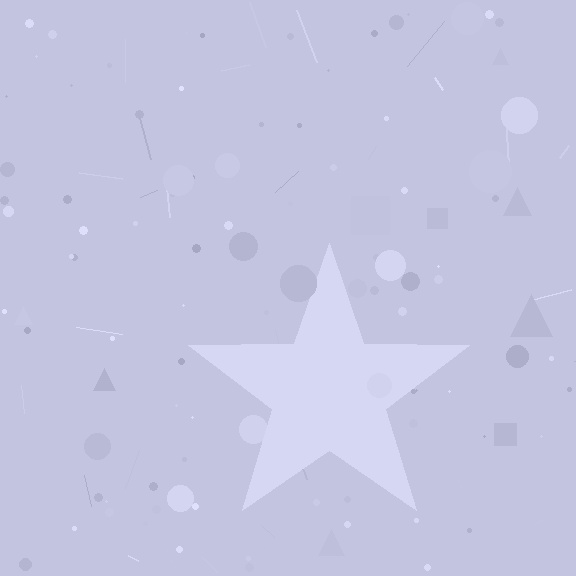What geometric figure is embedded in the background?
A star is embedded in the background.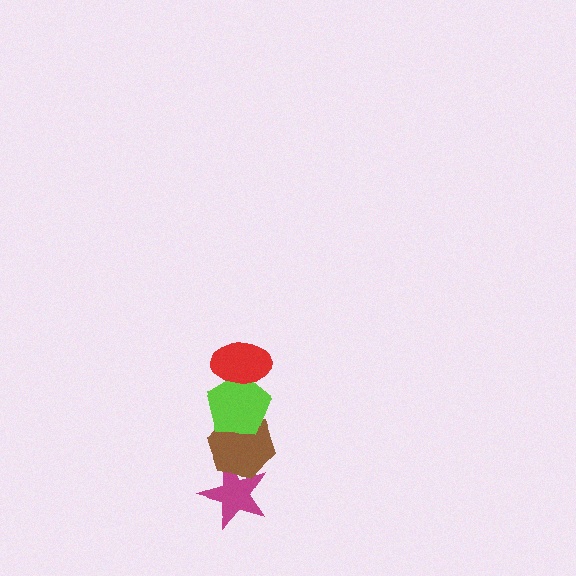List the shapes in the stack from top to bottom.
From top to bottom: the red ellipse, the lime pentagon, the brown hexagon, the magenta star.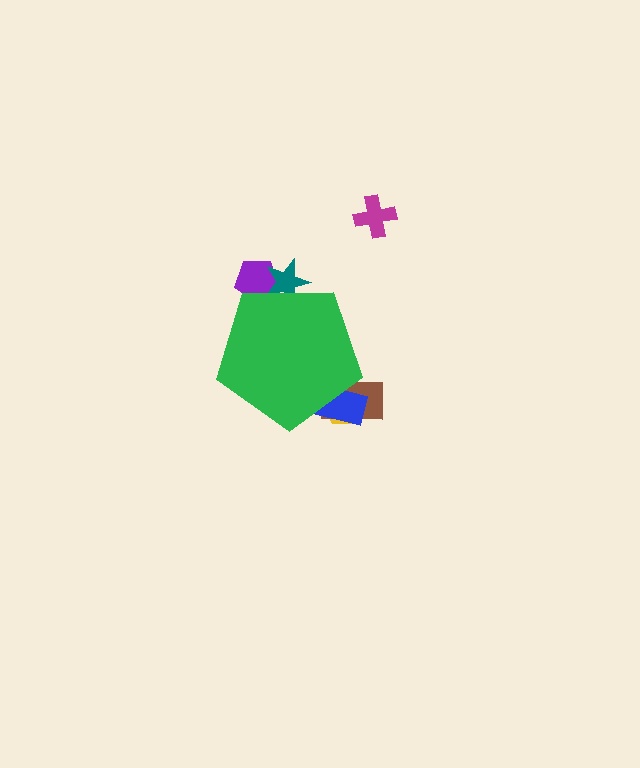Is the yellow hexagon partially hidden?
Yes, the yellow hexagon is partially hidden behind the green pentagon.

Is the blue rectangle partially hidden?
Yes, the blue rectangle is partially hidden behind the green pentagon.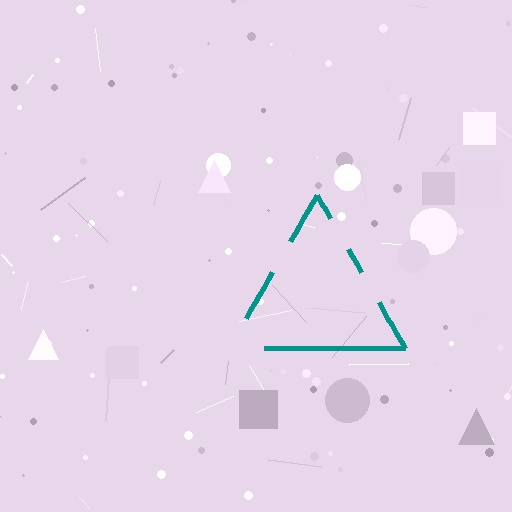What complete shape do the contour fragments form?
The contour fragments form a triangle.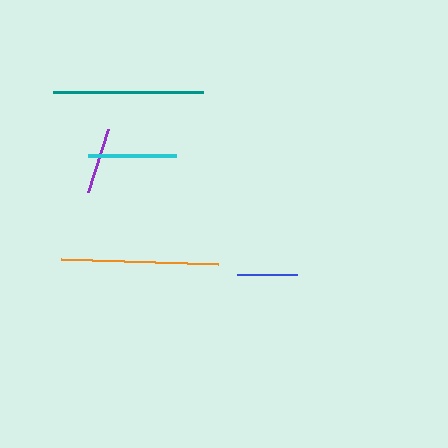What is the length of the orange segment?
The orange segment is approximately 157 pixels long.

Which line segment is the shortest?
The blue line is the shortest at approximately 61 pixels.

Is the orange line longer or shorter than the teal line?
The orange line is longer than the teal line.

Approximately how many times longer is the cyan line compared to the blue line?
The cyan line is approximately 1.4 times the length of the blue line.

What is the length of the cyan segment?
The cyan segment is approximately 87 pixels long.